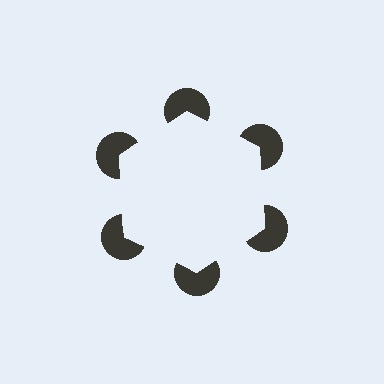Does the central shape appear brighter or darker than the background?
It typically appears slightly brighter than the background, even though no actual brightness change is drawn.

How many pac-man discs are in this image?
There are 6 — one at each vertex of the illusory hexagon.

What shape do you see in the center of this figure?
An illusory hexagon — its edges are inferred from the aligned wedge cuts in the pac-man discs, not physically drawn.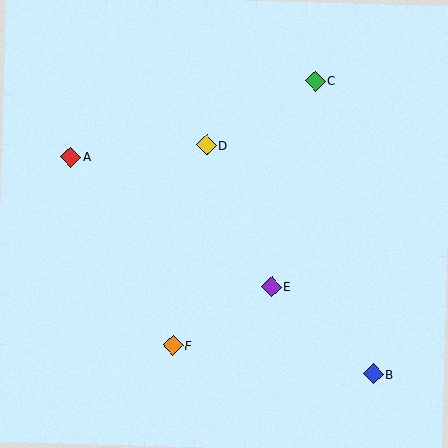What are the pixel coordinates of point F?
Point F is at (173, 346).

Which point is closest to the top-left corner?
Point A is closest to the top-left corner.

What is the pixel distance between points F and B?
The distance between F and B is 202 pixels.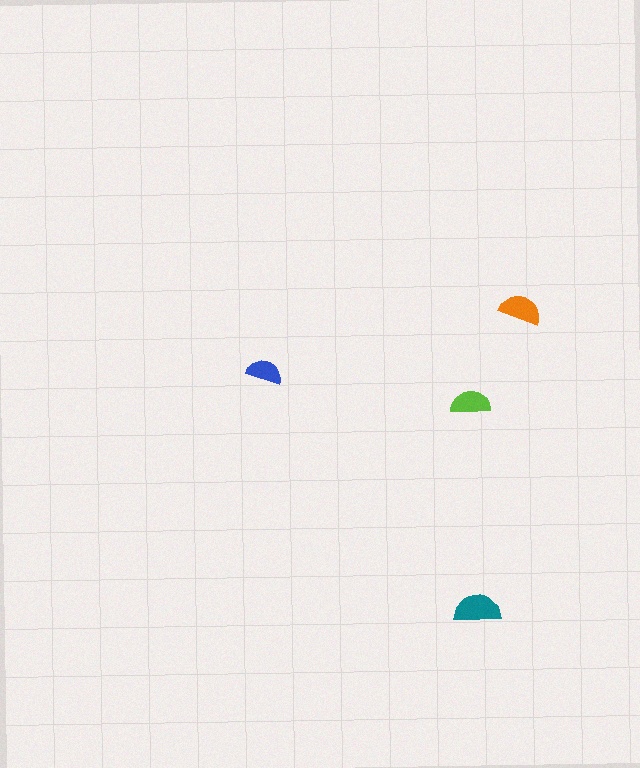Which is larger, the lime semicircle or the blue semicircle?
The lime one.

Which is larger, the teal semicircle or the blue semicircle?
The teal one.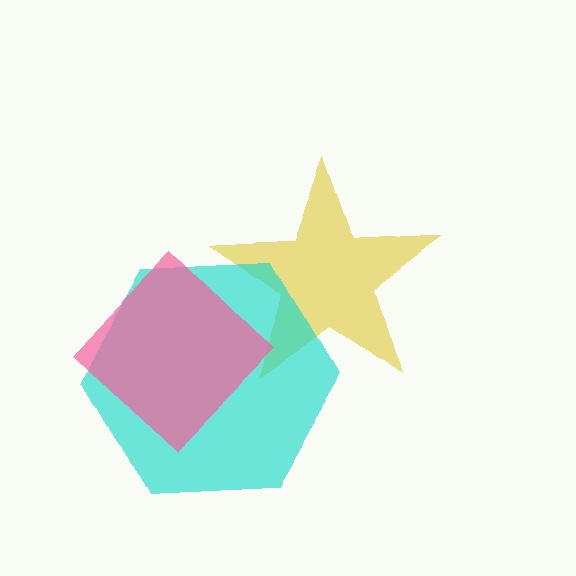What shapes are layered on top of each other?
The layered shapes are: a yellow star, a cyan hexagon, a pink diamond.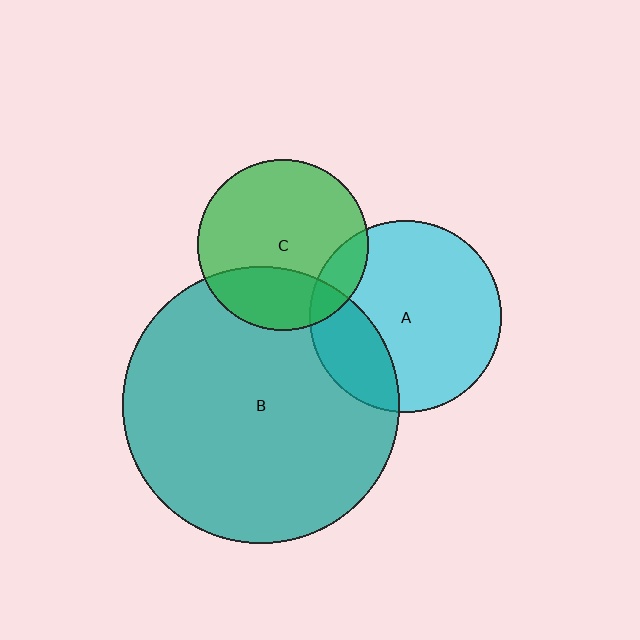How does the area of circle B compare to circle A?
Approximately 2.1 times.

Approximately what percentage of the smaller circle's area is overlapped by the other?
Approximately 30%.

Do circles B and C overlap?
Yes.